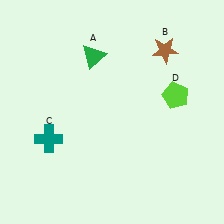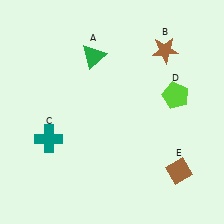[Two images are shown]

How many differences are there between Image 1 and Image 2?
There is 1 difference between the two images.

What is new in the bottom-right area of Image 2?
A brown diamond (E) was added in the bottom-right area of Image 2.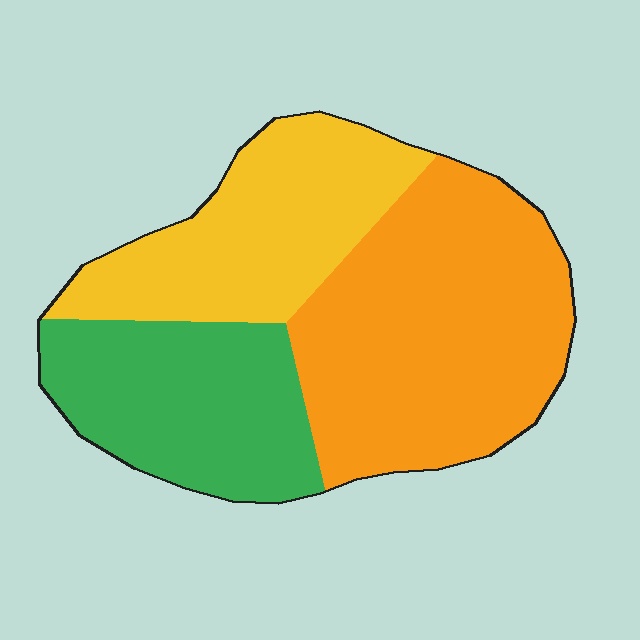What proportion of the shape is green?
Green takes up about one quarter (1/4) of the shape.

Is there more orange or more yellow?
Orange.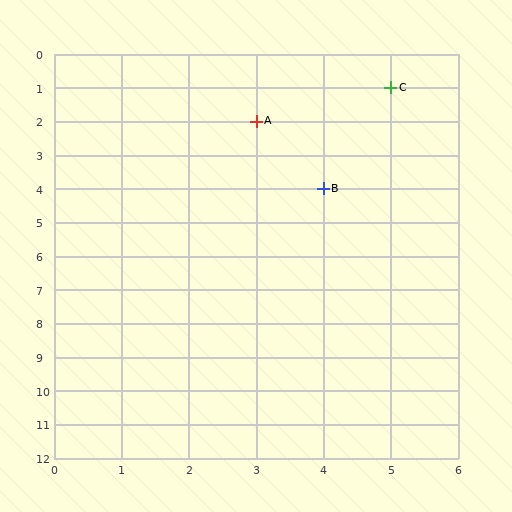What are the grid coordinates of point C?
Point C is at grid coordinates (5, 1).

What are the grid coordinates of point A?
Point A is at grid coordinates (3, 2).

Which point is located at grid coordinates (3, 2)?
Point A is at (3, 2).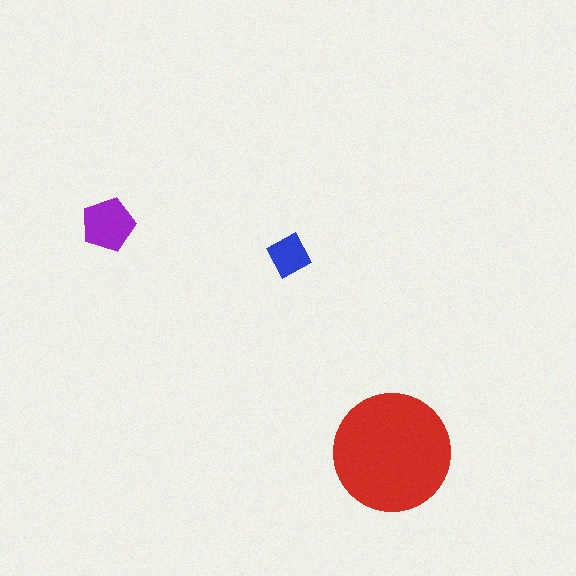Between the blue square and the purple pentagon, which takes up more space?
The purple pentagon.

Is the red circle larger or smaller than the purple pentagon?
Larger.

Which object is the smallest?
The blue square.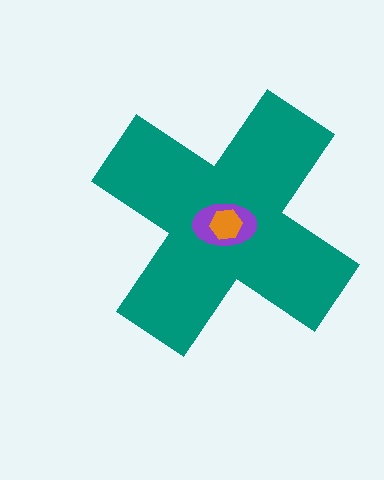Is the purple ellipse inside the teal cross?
Yes.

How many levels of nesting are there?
3.